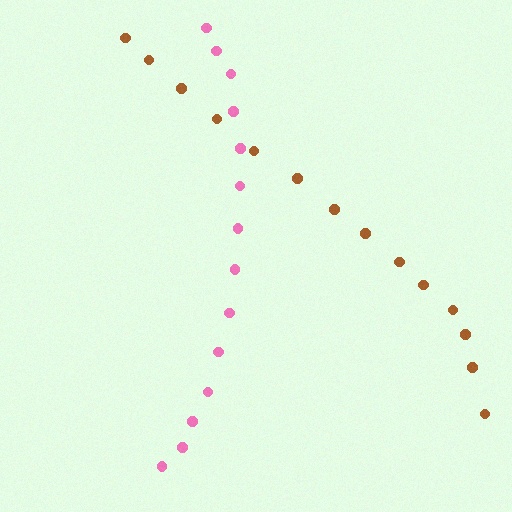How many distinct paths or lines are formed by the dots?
There are 2 distinct paths.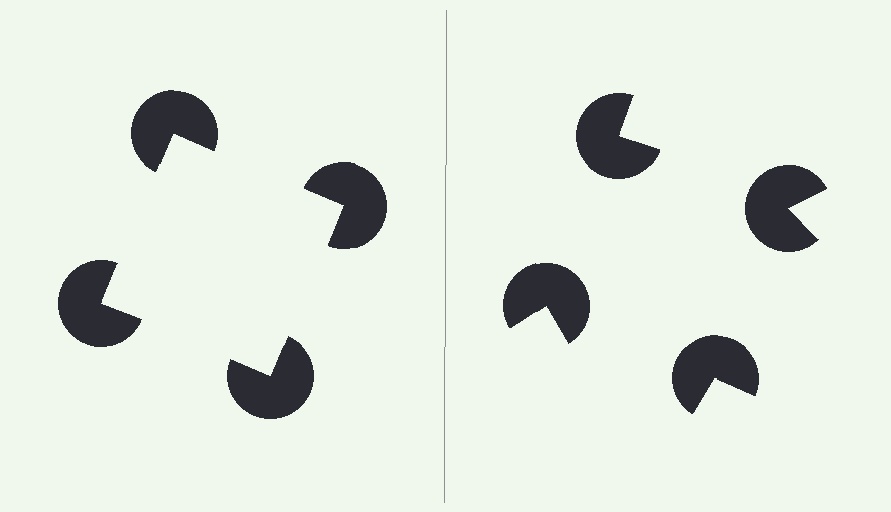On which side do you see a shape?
An illusory square appears on the left side. On the right side the wedge cuts are rotated, so no coherent shape forms.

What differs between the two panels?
The pac-man discs are positioned identically on both sides; only the wedge orientations differ. On the left they align to a square; on the right they are misaligned.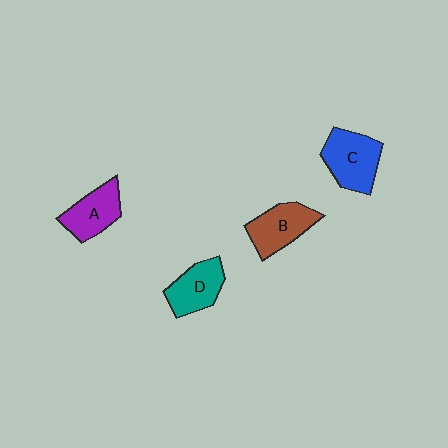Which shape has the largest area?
Shape C (blue).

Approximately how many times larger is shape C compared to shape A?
Approximately 1.2 times.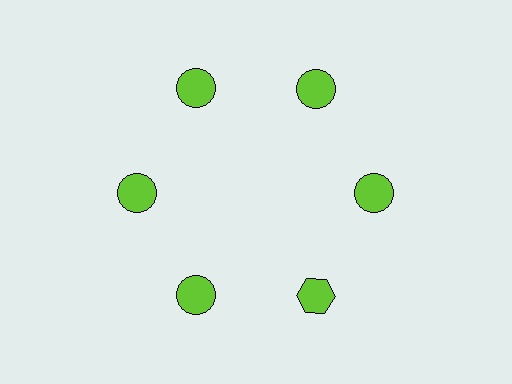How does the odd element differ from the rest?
It has a different shape: hexagon instead of circle.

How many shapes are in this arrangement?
There are 6 shapes arranged in a ring pattern.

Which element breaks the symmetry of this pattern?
The lime hexagon at roughly the 5 o'clock position breaks the symmetry. All other shapes are lime circles.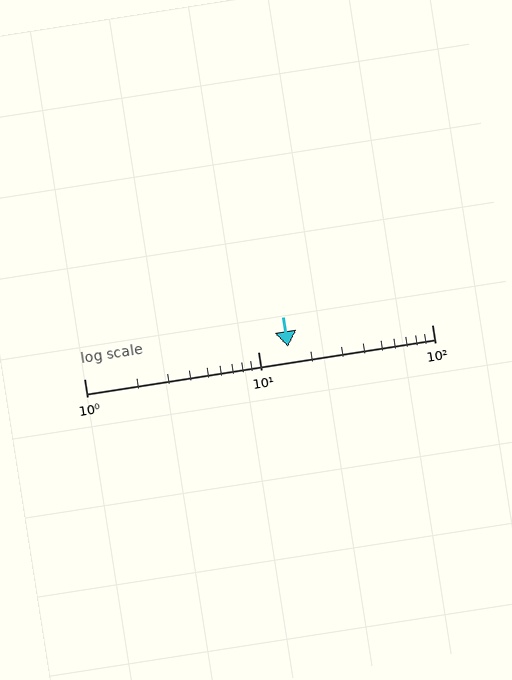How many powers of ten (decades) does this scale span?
The scale spans 2 decades, from 1 to 100.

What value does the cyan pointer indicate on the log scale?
The pointer indicates approximately 15.